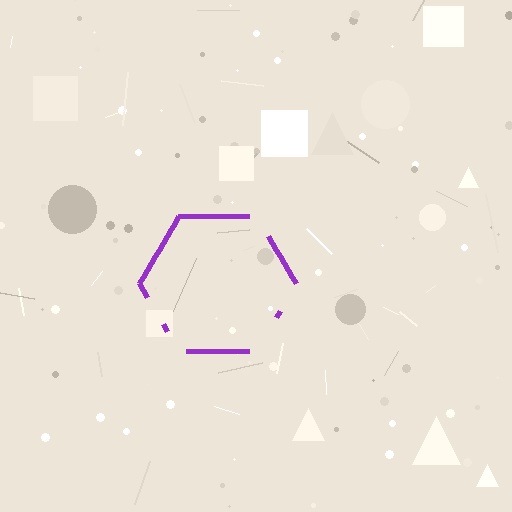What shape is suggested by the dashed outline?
The dashed outline suggests a hexagon.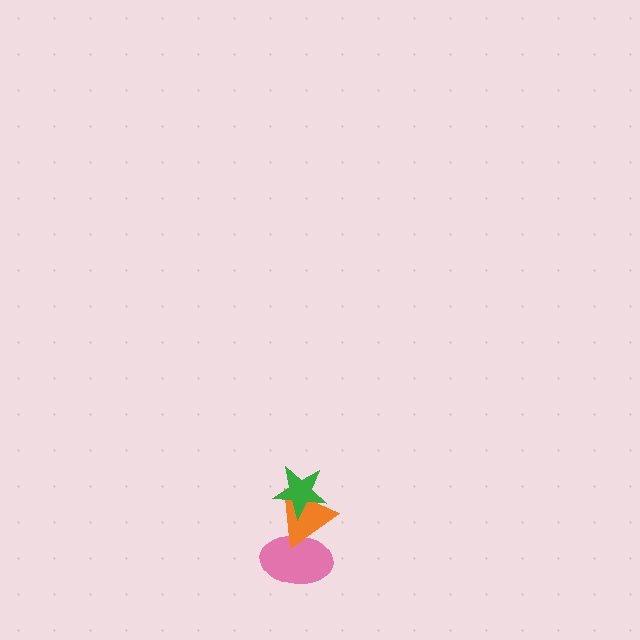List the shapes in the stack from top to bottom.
From top to bottom: the green star, the orange triangle, the pink ellipse.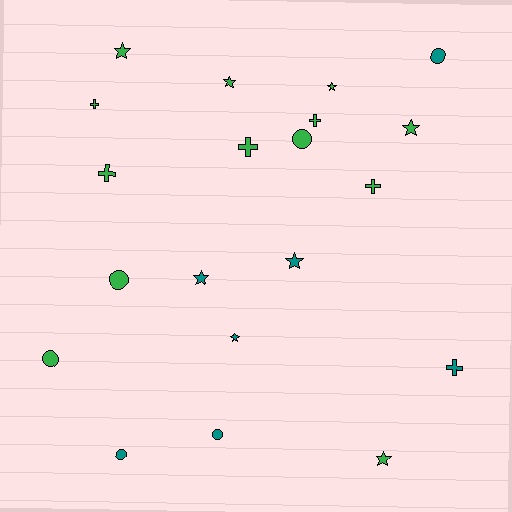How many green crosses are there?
There are 5 green crosses.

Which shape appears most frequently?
Star, with 8 objects.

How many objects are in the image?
There are 20 objects.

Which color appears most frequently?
Green, with 13 objects.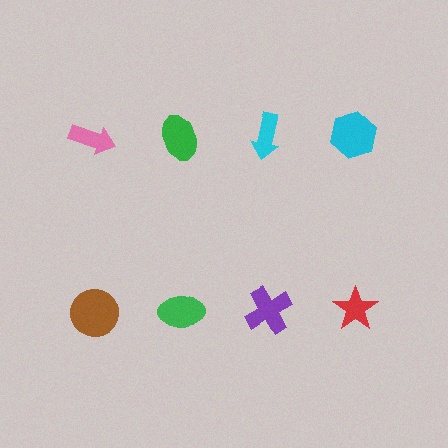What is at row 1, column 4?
A cyan hexagon.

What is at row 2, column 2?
A green ellipse.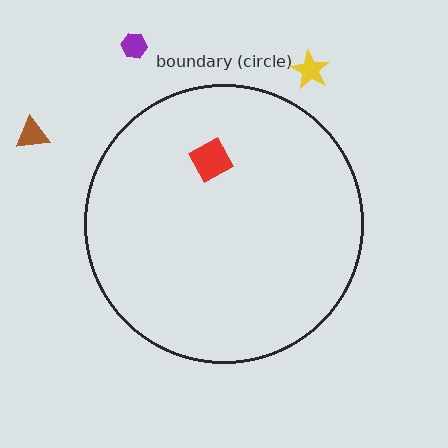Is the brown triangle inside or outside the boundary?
Outside.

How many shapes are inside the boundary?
1 inside, 3 outside.